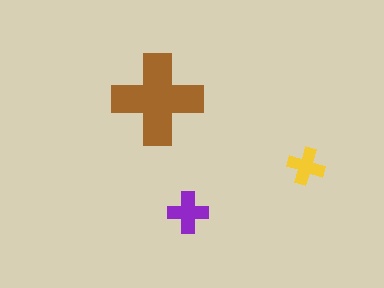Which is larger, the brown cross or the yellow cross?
The brown one.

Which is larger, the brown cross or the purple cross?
The brown one.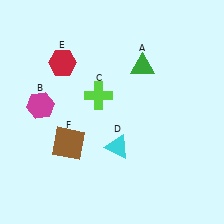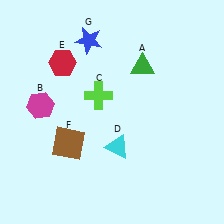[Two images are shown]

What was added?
A blue star (G) was added in Image 2.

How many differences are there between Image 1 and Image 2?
There is 1 difference between the two images.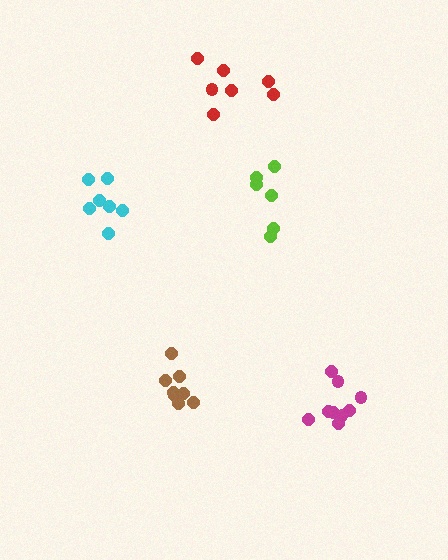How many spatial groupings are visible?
There are 5 spatial groupings.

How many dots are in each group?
Group 1: 8 dots, Group 2: 7 dots, Group 3: 9 dots, Group 4: 6 dots, Group 5: 7 dots (37 total).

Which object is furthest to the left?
The cyan cluster is leftmost.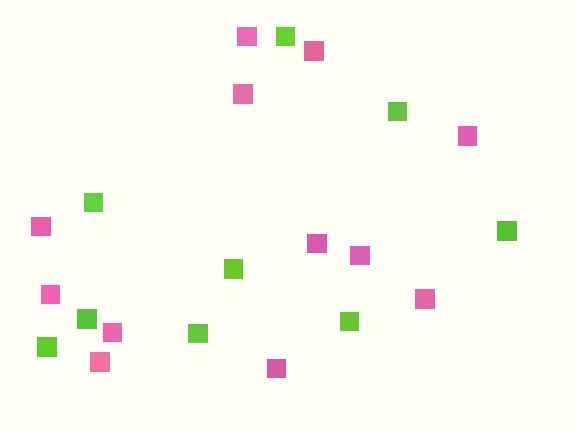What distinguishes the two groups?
There are 2 groups: one group of pink squares (12) and one group of lime squares (9).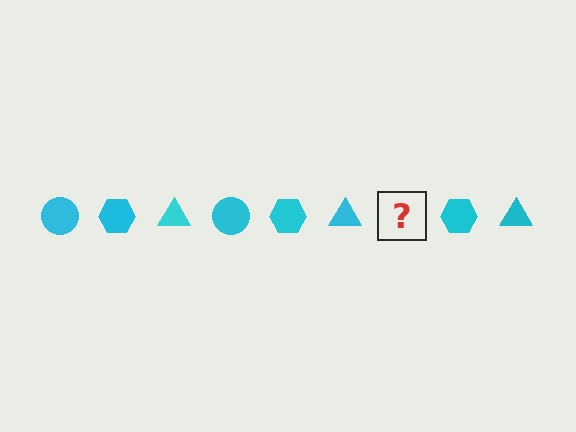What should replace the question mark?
The question mark should be replaced with a cyan circle.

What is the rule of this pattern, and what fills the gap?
The rule is that the pattern cycles through circle, hexagon, triangle shapes in cyan. The gap should be filled with a cyan circle.